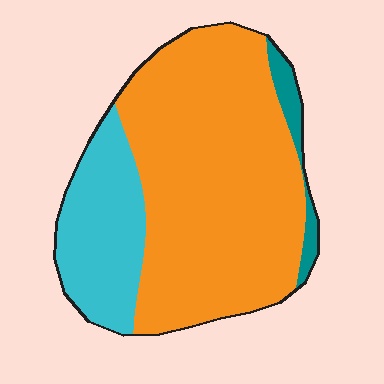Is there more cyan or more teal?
Cyan.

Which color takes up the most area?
Orange, at roughly 70%.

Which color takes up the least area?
Teal, at roughly 5%.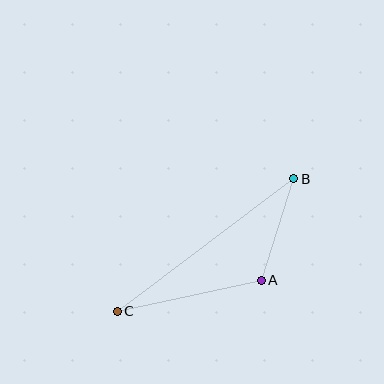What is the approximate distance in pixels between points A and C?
The distance between A and C is approximately 147 pixels.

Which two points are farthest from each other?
Points B and C are farthest from each other.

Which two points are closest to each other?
Points A and B are closest to each other.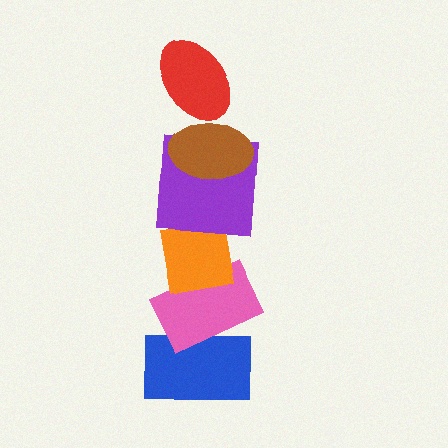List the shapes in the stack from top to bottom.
From top to bottom: the red ellipse, the brown ellipse, the purple square, the orange square, the pink rectangle, the blue rectangle.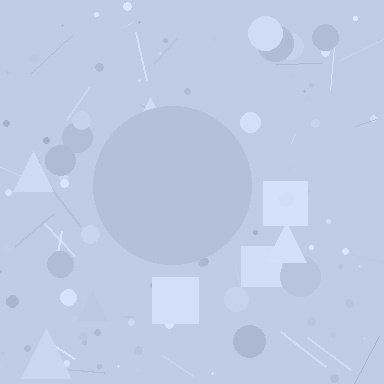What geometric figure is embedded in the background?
A circle is embedded in the background.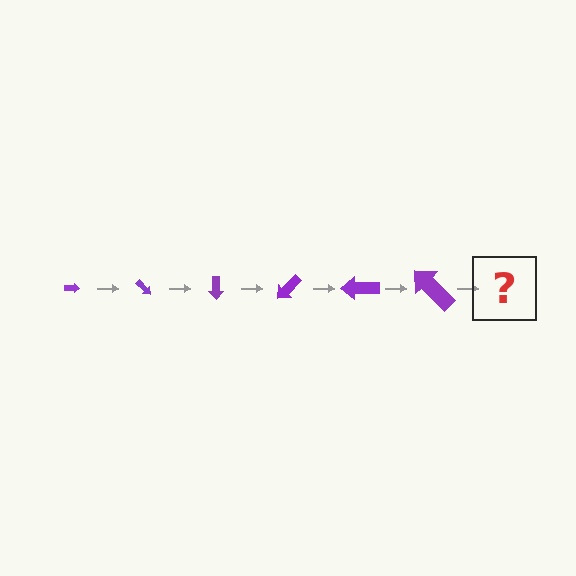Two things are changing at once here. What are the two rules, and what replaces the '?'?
The two rules are that the arrow grows larger each step and it rotates 45 degrees each step. The '?' should be an arrow, larger than the previous one and rotated 270 degrees from the start.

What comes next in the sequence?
The next element should be an arrow, larger than the previous one and rotated 270 degrees from the start.